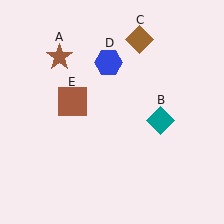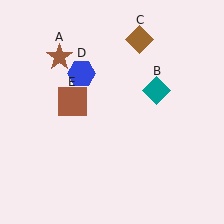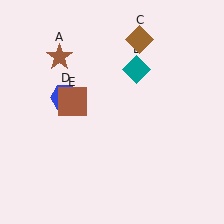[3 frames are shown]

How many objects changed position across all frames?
2 objects changed position: teal diamond (object B), blue hexagon (object D).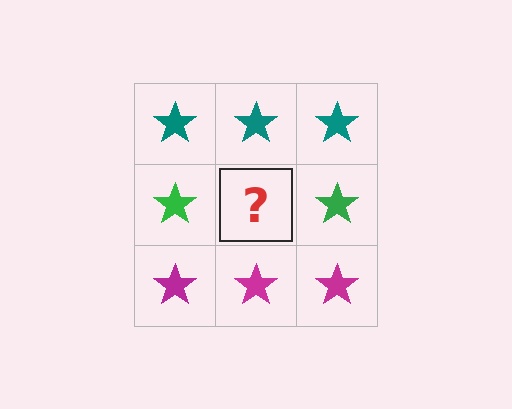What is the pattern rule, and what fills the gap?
The rule is that each row has a consistent color. The gap should be filled with a green star.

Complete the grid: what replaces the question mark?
The question mark should be replaced with a green star.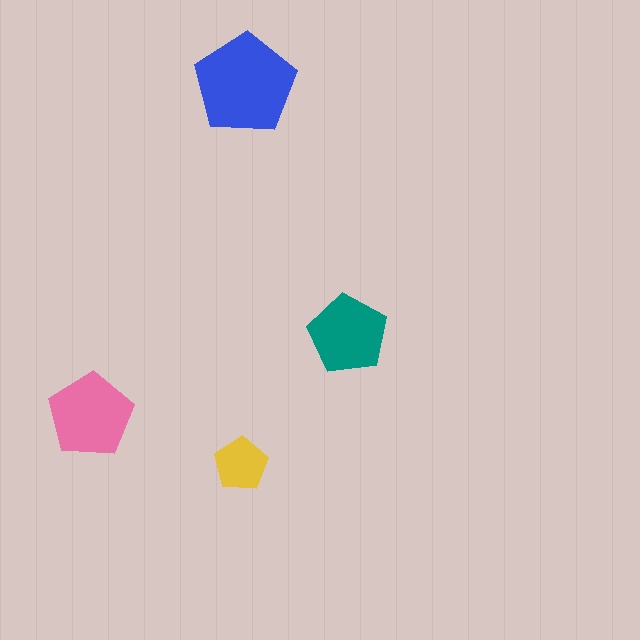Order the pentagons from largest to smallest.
the blue one, the pink one, the teal one, the yellow one.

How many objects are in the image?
There are 4 objects in the image.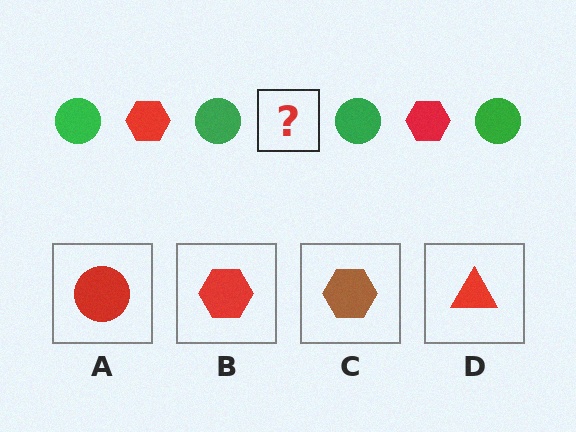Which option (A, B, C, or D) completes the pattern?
B.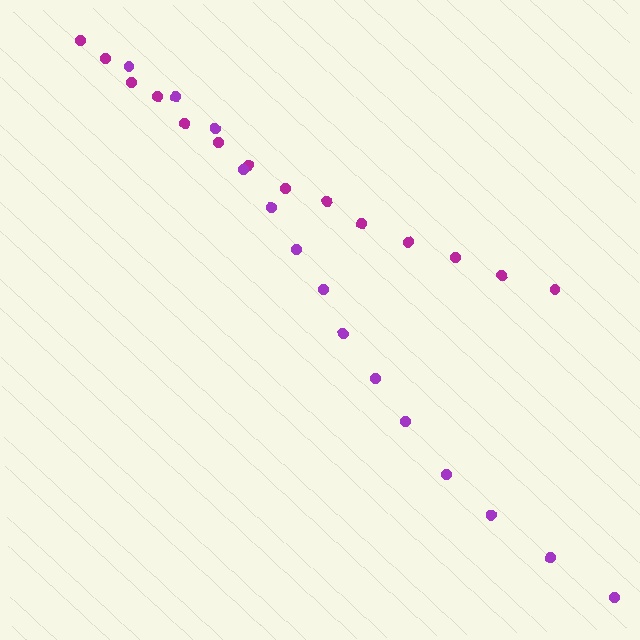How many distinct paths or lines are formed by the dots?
There are 2 distinct paths.